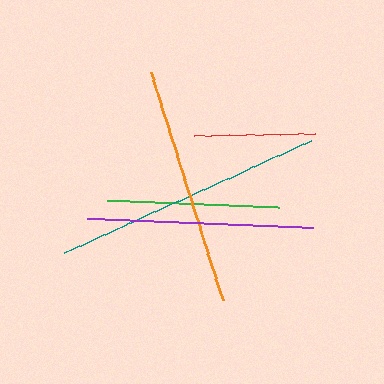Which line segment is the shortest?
The red line is the shortest at approximately 121 pixels.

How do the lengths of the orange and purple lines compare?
The orange and purple lines are approximately the same length.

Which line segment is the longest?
The teal line is the longest at approximately 271 pixels.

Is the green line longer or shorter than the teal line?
The teal line is longer than the green line.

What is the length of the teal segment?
The teal segment is approximately 271 pixels long.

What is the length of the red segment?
The red segment is approximately 121 pixels long.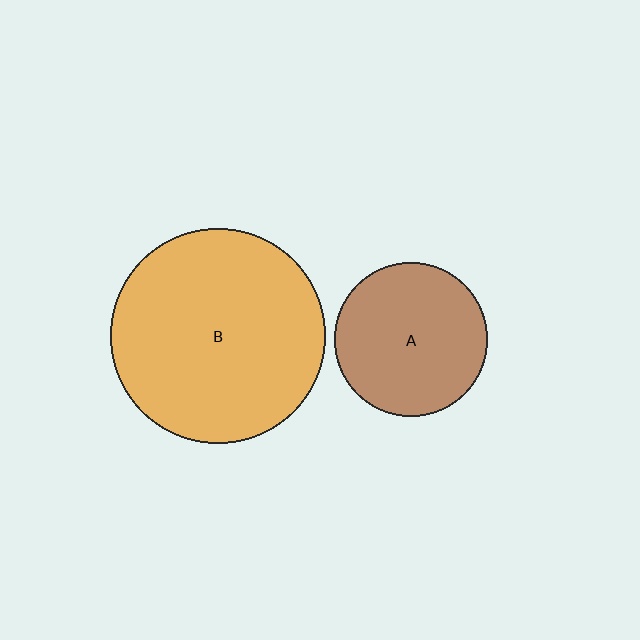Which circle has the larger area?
Circle B (orange).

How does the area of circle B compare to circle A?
Approximately 2.0 times.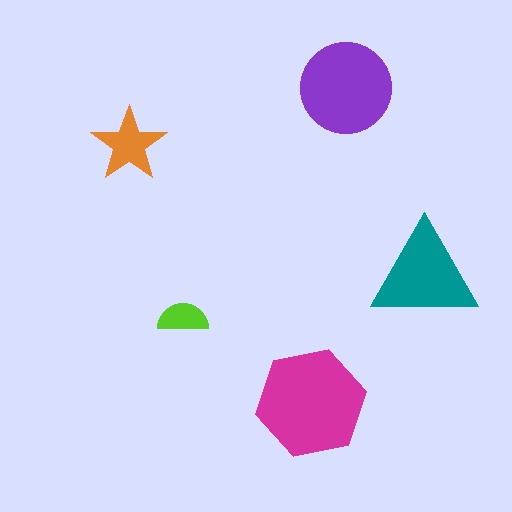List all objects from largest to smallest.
The magenta hexagon, the purple circle, the teal triangle, the orange star, the lime semicircle.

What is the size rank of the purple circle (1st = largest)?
2nd.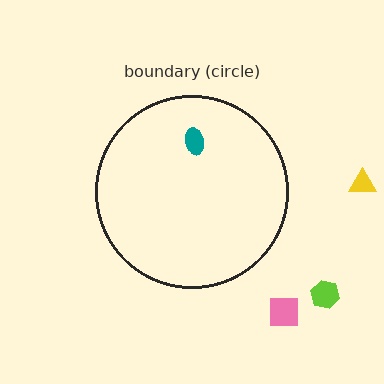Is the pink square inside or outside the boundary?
Outside.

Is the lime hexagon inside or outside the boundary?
Outside.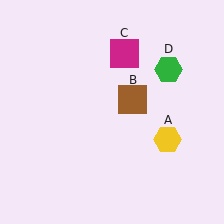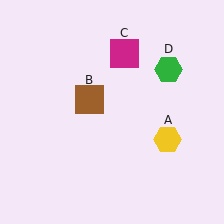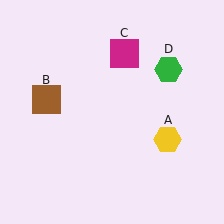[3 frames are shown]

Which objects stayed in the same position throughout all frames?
Yellow hexagon (object A) and magenta square (object C) and green hexagon (object D) remained stationary.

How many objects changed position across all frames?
1 object changed position: brown square (object B).